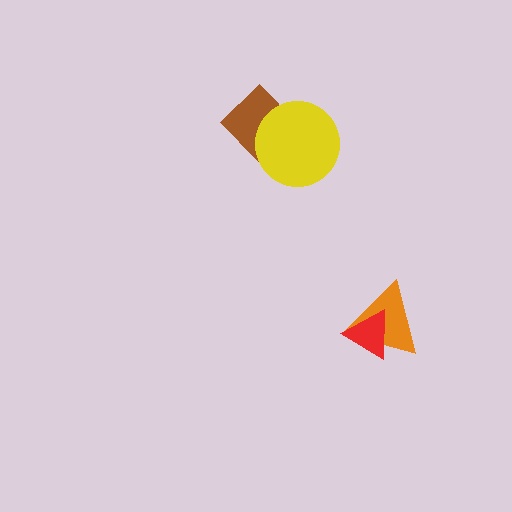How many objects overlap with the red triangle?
1 object overlaps with the red triangle.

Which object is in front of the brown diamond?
The yellow circle is in front of the brown diamond.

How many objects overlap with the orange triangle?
1 object overlaps with the orange triangle.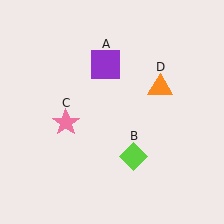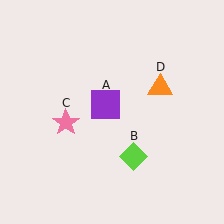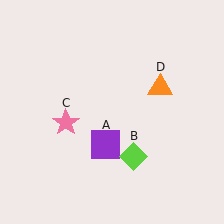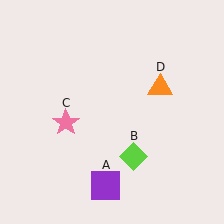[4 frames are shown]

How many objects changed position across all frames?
1 object changed position: purple square (object A).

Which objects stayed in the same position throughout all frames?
Lime diamond (object B) and pink star (object C) and orange triangle (object D) remained stationary.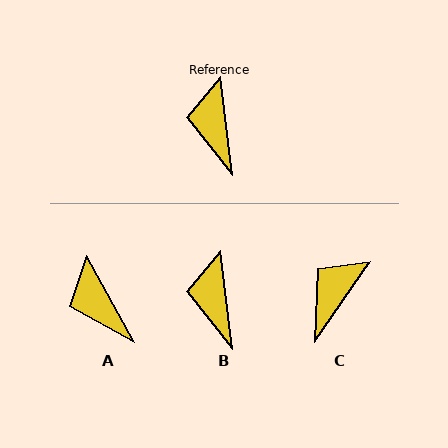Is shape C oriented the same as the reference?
No, it is off by about 42 degrees.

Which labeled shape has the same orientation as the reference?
B.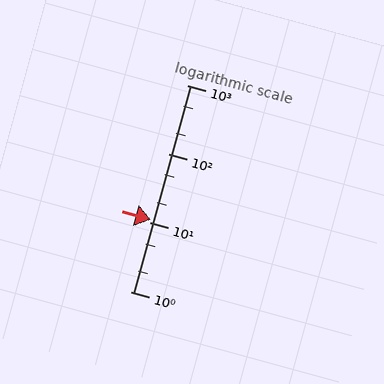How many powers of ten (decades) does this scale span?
The scale spans 3 decades, from 1 to 1000.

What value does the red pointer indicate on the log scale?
The pointer indicates approximately 11.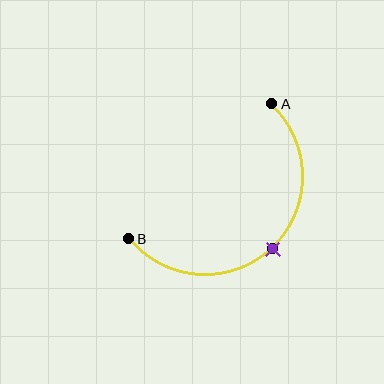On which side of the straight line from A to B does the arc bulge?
The arc bulges below and to the right of the straight line connecting A and B.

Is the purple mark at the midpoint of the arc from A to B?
Yes. The purple mark lies on the arc at equal arc-length from both A and B — it is the arc midpoint.